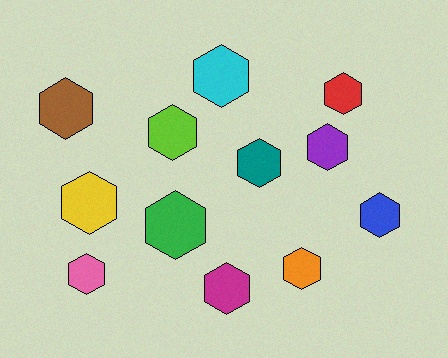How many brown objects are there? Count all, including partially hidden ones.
There is 1 brown object.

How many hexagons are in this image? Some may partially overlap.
There are 12 hexagons.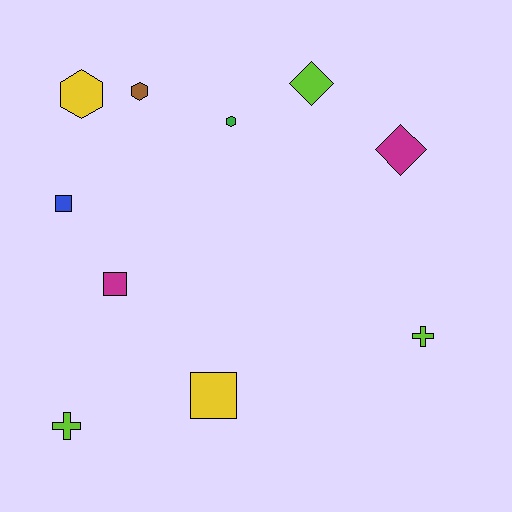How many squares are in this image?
There are 3 squares.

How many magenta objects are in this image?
There are 2 magenta objects.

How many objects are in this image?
There are 10 objects.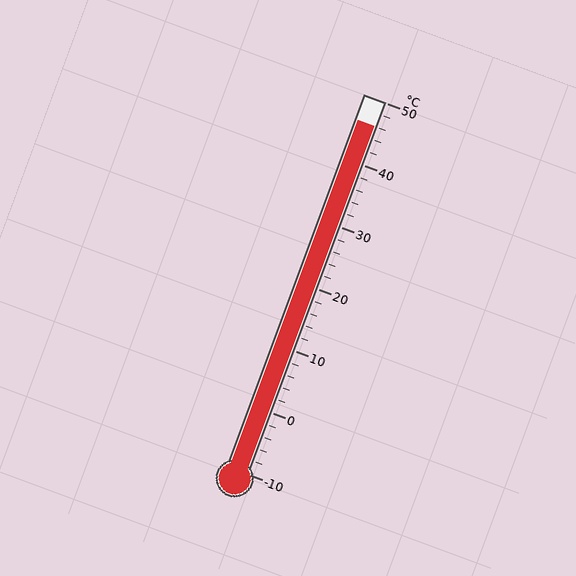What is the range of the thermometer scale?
The thermometer scale ranges from -10°C to 50°C.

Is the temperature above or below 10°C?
The temperature is above 10°C.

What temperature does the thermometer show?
The thermometer shows approximately 46°C.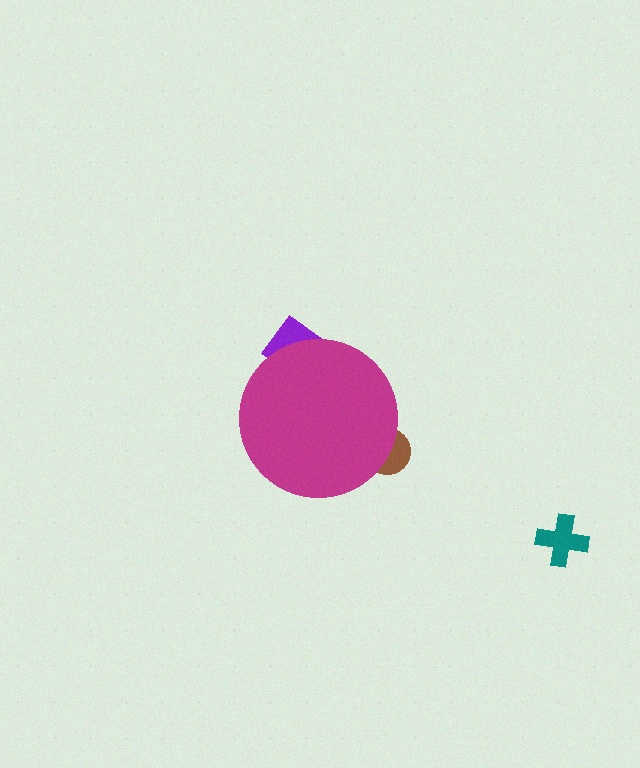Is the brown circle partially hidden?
Yes, the brown circle is partially hidden behind the magenta circle.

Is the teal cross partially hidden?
No, the teal cross is fully visible.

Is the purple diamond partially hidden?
Yes, the purple diamond is partially hidden behind the magenta circle.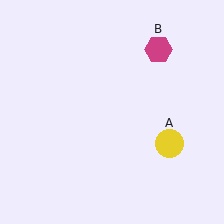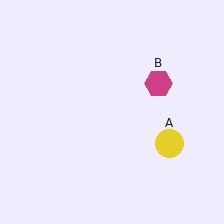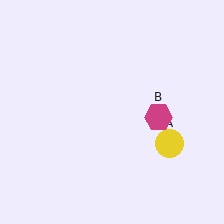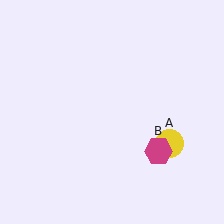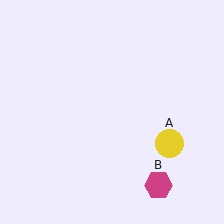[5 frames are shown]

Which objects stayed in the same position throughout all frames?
Yellow circle (object A) remained stationary.